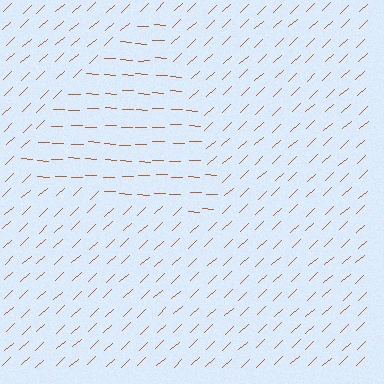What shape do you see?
I see a triangle.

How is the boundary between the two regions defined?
The boundary is defined purely by a change in line orientation (approximately 45 degrees difference). All lines are the same color and thickness.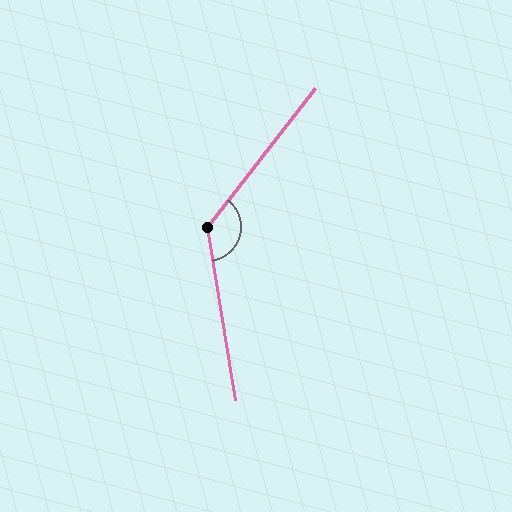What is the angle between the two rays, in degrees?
Approximately 133 degrees.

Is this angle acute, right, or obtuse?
It is obtuse.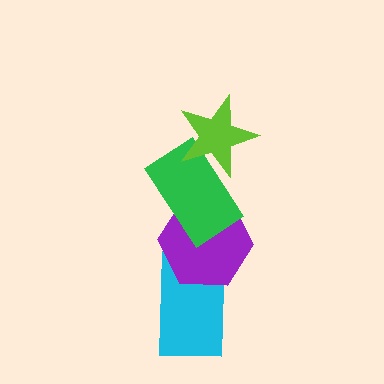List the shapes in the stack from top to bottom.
From top to bottom: the lime star, the green rectangle, the purple hexagon, the cyan rectangle.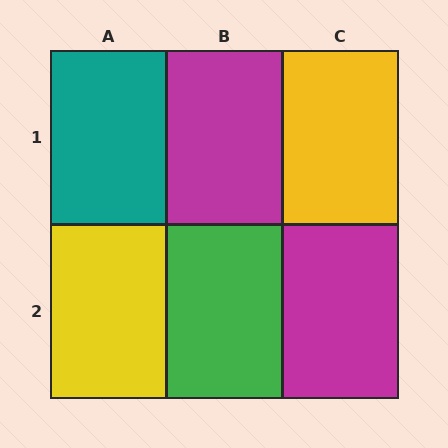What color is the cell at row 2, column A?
Yellow.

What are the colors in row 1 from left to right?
Teal, magenta, yellow.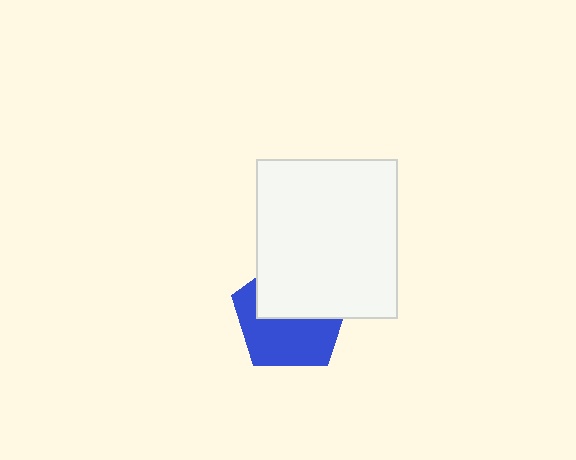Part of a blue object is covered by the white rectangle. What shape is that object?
It is a pentagon.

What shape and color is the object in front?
The object in front is a white rectangle.